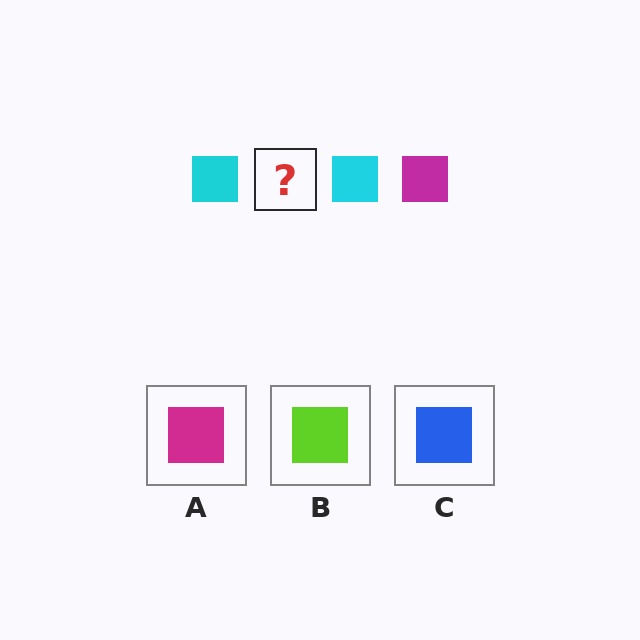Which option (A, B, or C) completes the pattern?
A.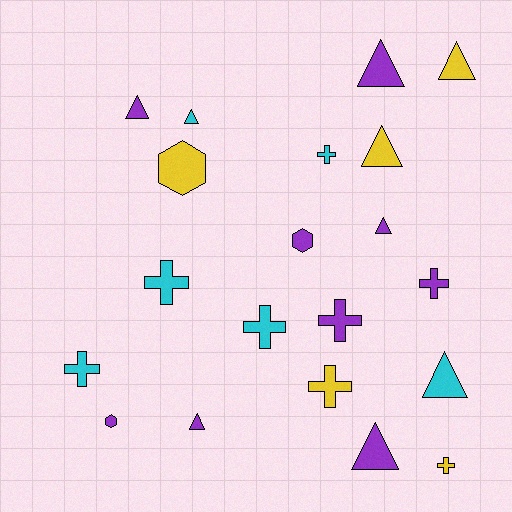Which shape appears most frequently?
Triangle, with 9 objects.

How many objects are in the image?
There are 20 objects.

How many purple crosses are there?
There are 2 purple crosses.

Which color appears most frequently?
Purple, with 9 objects.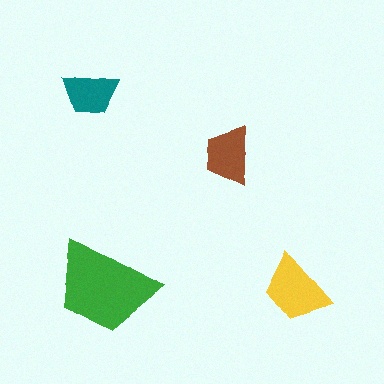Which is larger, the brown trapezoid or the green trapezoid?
The green one.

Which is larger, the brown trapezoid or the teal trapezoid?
The brown one.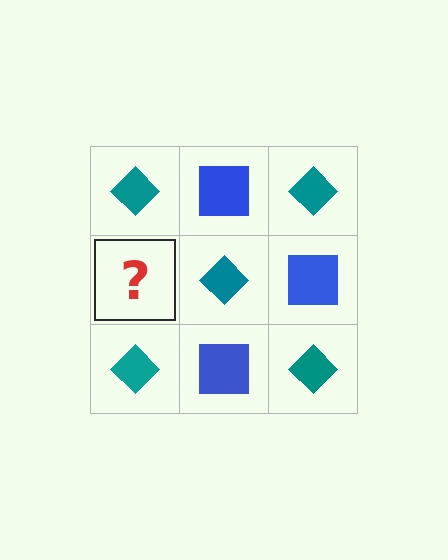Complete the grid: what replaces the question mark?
The question mark should be replaced with a blue square.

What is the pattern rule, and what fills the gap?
The rule is that it alternates teal diamond and blue square in a checkerboard pattern. The gap should be filled with a blue square.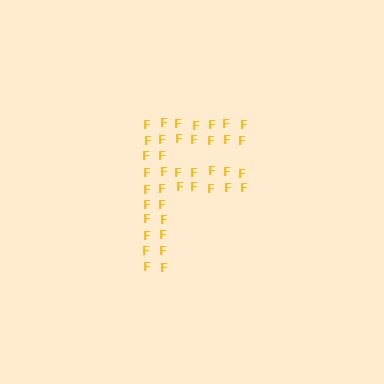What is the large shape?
The large shape is the letter F.